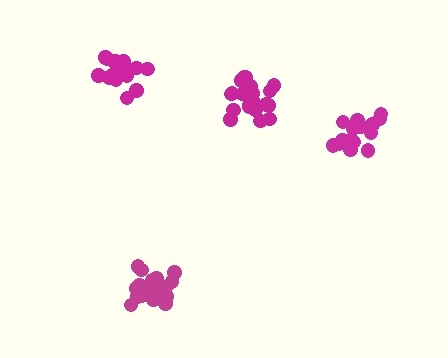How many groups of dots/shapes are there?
There are 4 groups.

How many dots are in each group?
Group 1: 18 dots, Group 2: 19 dots, Group 3: 15 dots, Group 4: 20 dots (72 total).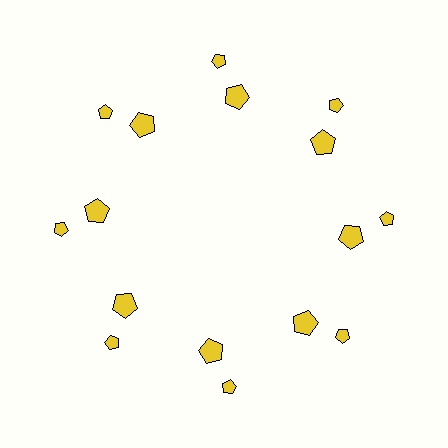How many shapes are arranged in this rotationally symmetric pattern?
There are 16 shapes, arranged in 8 groups of 2.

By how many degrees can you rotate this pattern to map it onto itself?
The pattern maps onto itself every 45 degrees of rotation.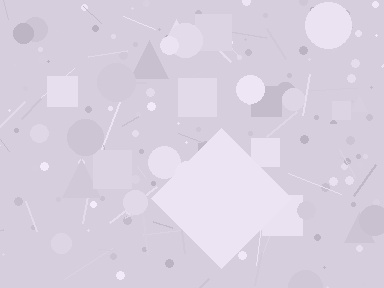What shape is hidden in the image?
A diamond is hidden in the image.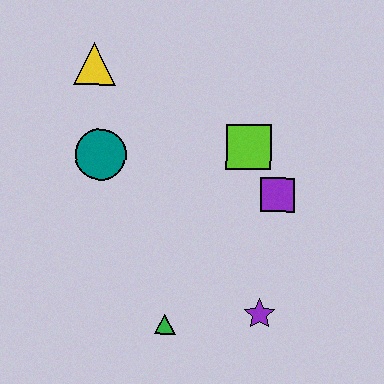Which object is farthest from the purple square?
The yellow triangle is farthest from the purple square.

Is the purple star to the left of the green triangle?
No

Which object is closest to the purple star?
The green triangle is closest to the purple star.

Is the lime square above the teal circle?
Yes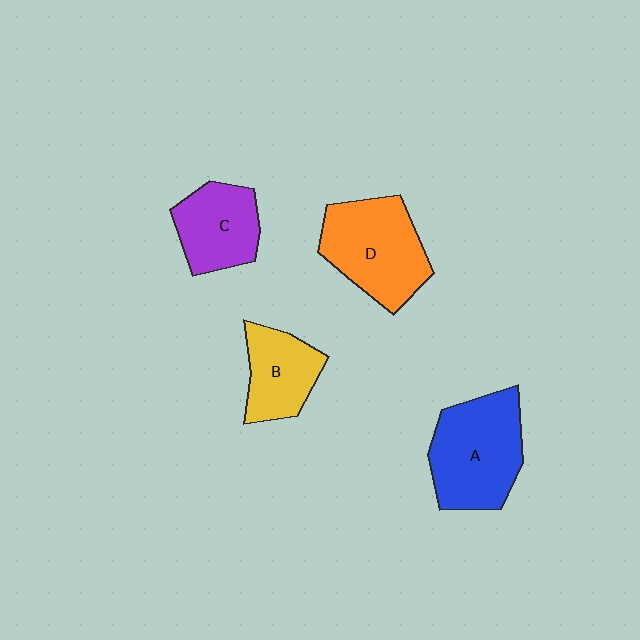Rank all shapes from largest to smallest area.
From largest to smallest: A (blue), D (orange), C (purple), B (yellow).